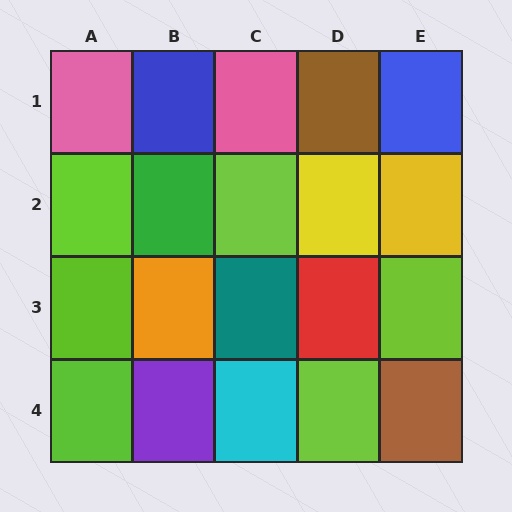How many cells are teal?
1 cell is teal.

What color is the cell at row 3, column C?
Teal.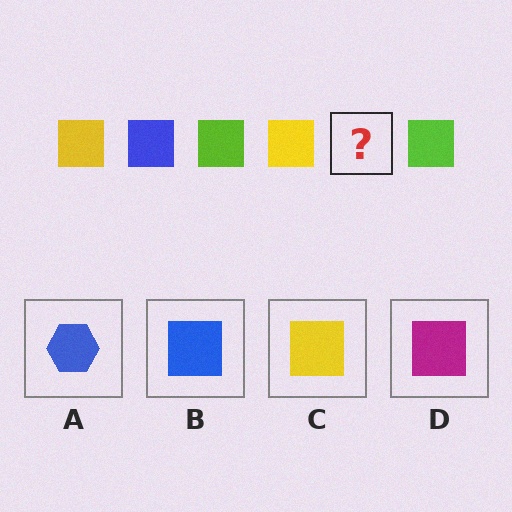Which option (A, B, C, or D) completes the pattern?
B.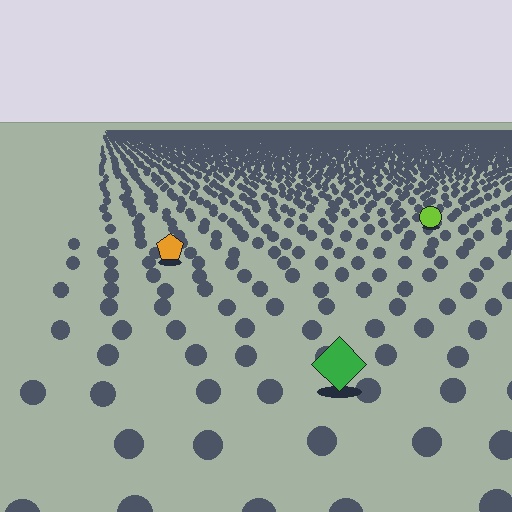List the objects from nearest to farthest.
From nearest to farthest: the green diamond, the orange pentagon, the lime circle.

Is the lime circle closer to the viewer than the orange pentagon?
No. The orange pentagon is closer — you can tell from the texture gradient: the ground texture is coarser near it.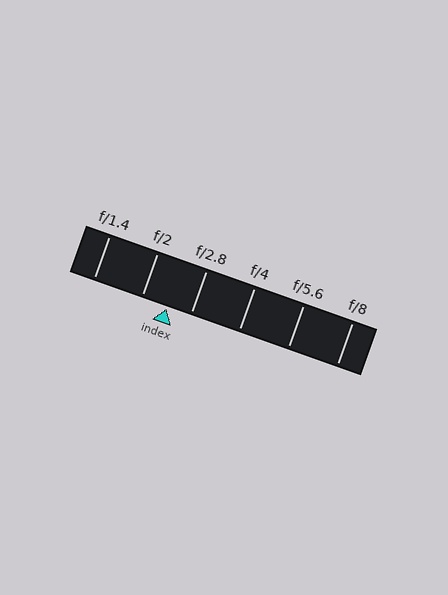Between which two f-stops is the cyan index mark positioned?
The index mark is between f/2 and f/2.8.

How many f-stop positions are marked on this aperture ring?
There are 6 f-stop positions marked.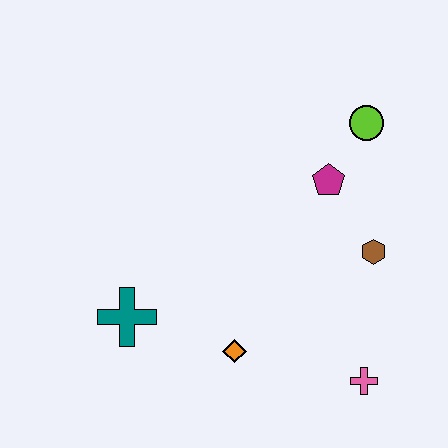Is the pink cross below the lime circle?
Yes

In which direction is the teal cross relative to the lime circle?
The teal cross is to the left of the lime circle.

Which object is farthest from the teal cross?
The lime circle is farthest from the teal cross.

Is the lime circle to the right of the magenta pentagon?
Yes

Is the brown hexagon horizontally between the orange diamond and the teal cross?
No